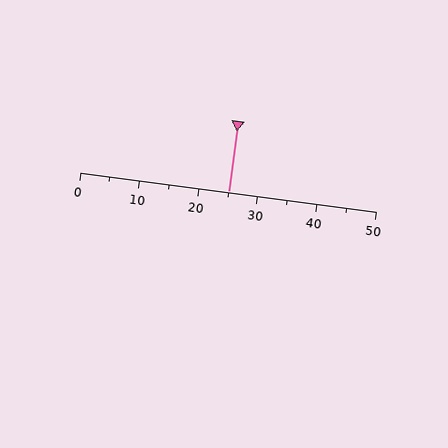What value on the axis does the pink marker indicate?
The marker indicates approximately 25.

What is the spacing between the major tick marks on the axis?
The major ticks are spaced 10 apart.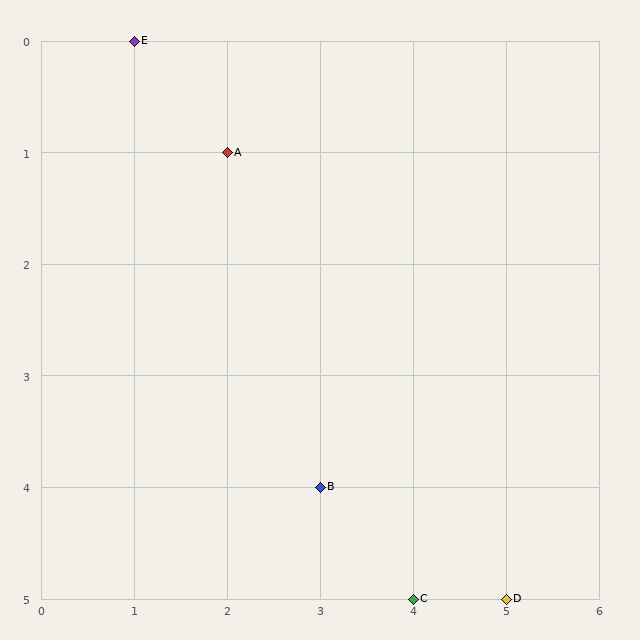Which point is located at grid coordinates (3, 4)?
Point B is at (3, 4).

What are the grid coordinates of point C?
Point C is at grid coordinates (4, 5).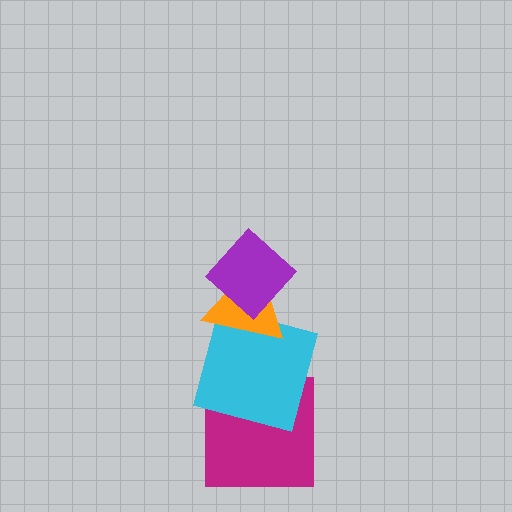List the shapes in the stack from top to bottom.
From top to bottom: the purple diamond, the orange triangle, the cyan square, the magenta square.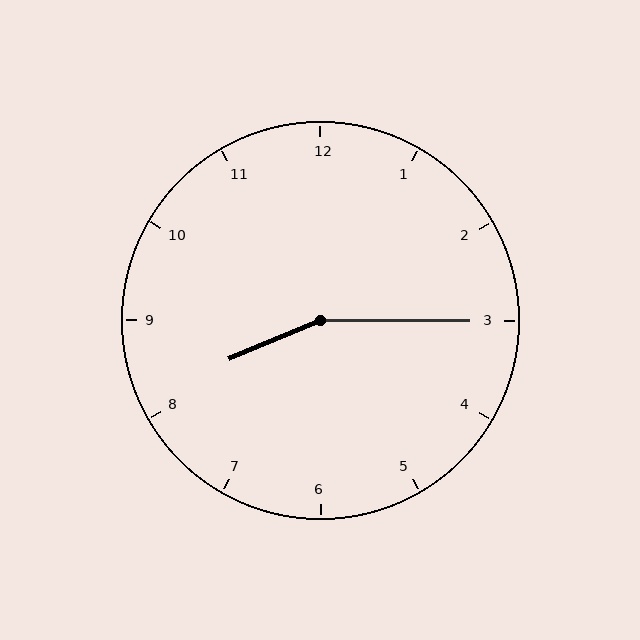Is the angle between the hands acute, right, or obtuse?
It is obtuse.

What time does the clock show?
8:15.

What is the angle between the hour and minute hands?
Approximately 158 degrees.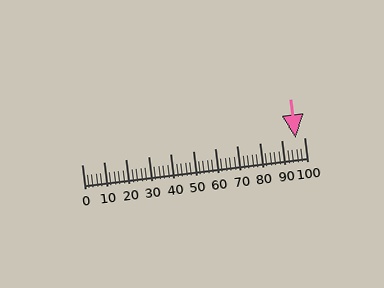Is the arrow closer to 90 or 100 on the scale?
The arrow is closer to 100.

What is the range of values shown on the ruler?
The ruler shows values from 0 to 100.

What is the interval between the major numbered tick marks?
The major tick marks are spaced 10 units apart.